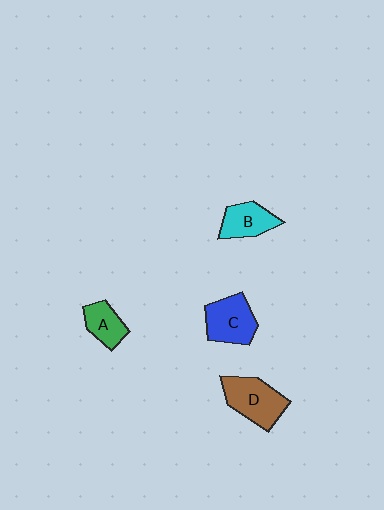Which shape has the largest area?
Shape D (brown).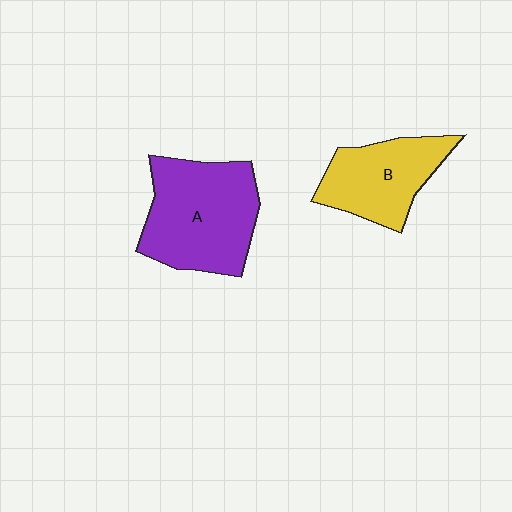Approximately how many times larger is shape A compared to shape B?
Approximately 1.4 times.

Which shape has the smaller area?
Shape B (yellow).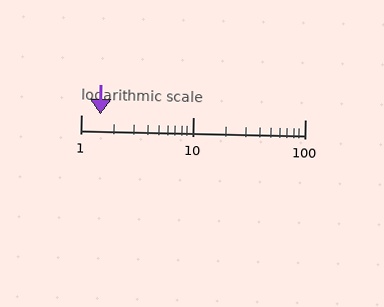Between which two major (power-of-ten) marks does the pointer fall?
The pointer is between 1 and 10.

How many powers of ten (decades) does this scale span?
The scale spans 2 decades, from 1 to 100.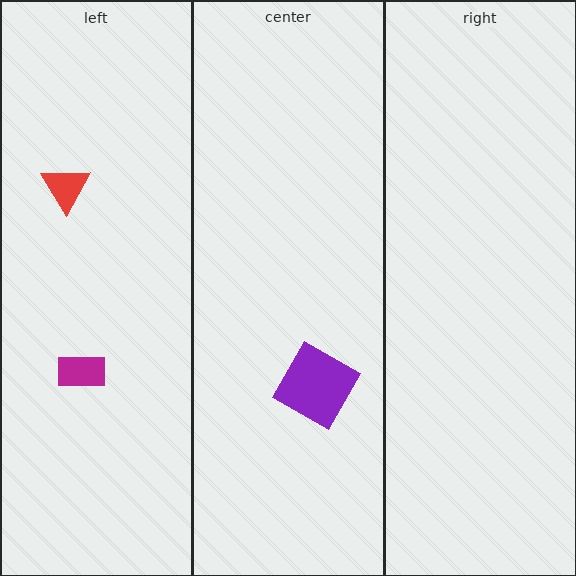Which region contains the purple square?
The center region.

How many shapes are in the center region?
1.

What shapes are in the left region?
The magenta rectangle, the red triangle.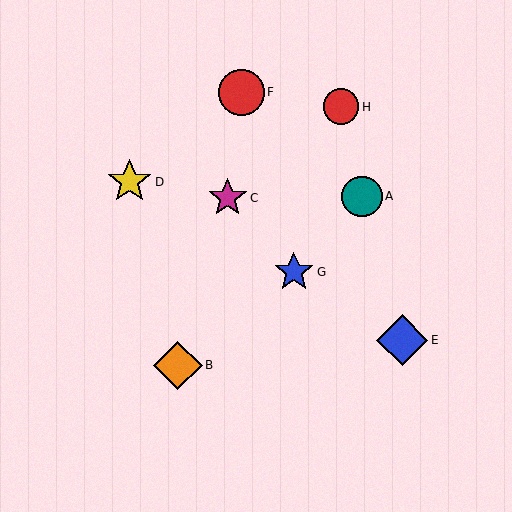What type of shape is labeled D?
Shape D is a yellow star.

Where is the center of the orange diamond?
The center of the orange diamond is at (178, 365).